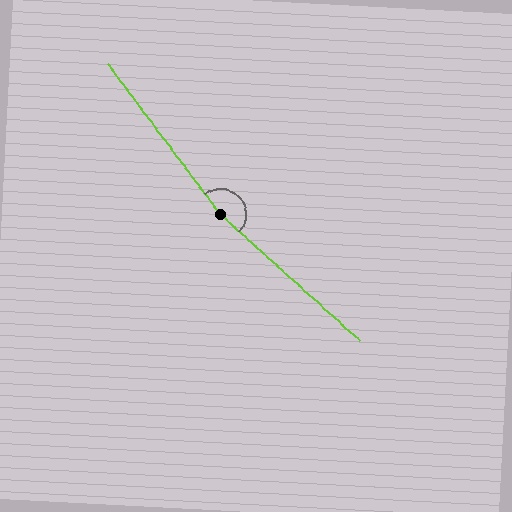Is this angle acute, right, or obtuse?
It is obtuse.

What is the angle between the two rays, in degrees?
Approximately 169 degrees.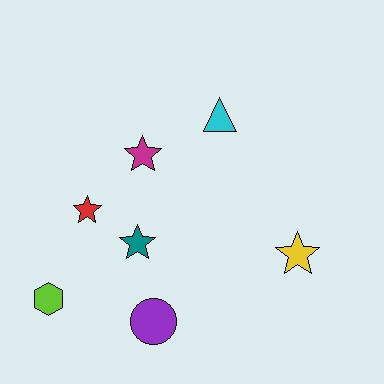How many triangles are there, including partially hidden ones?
There is 1 triangle.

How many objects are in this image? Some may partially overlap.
There are 7 objects.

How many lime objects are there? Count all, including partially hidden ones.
There is 1 lime object.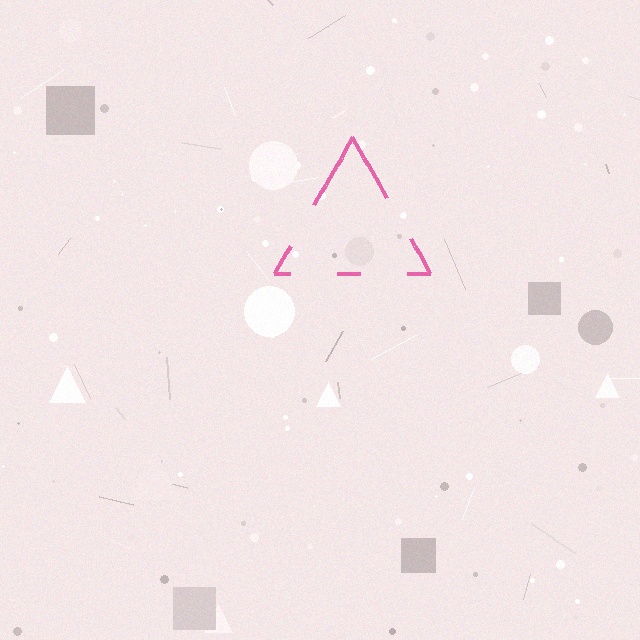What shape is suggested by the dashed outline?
The dashed outline suggests a triangle.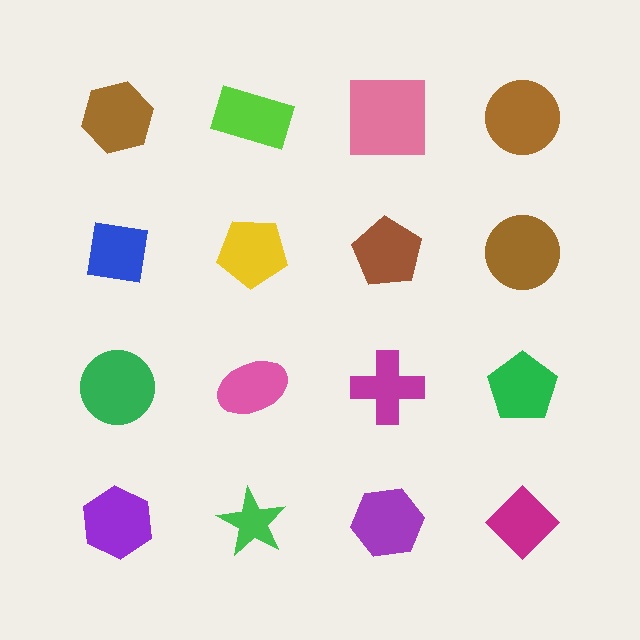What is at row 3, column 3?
A magenta cross.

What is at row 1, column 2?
A lime rectangle.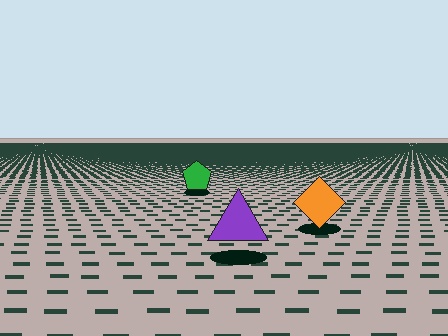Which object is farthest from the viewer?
The green pentagon is farthest from the viewer. It appears smaller and the ground texture around it is denser.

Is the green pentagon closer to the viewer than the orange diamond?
No. The orange diamond is closer — you can tell from the texture gradient: the ground texture is coarser near it.